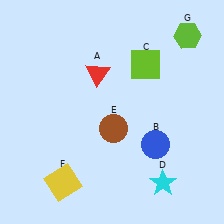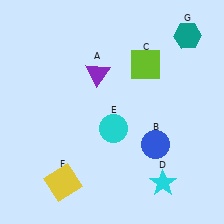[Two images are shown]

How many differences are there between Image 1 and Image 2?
There are 3 differences between the two images.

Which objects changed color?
A changed from red to purple. E changed from brown to cyan. G changed from lime to teal.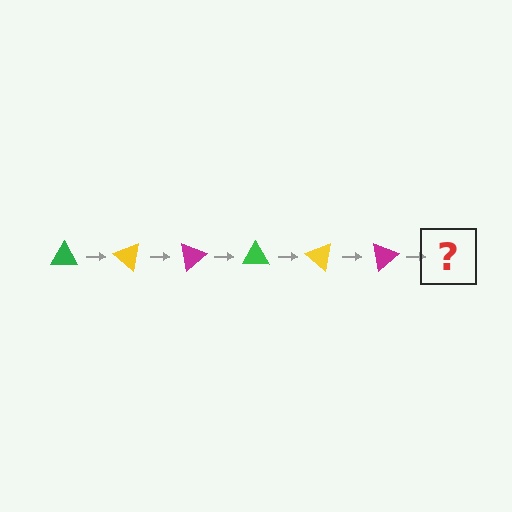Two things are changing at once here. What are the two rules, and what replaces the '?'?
The two rules are that it rotates 40 degrees each step and the color cycles through green, yellow, and magenta. The '?' should be a green triangle, rotated 240 degrees from the start.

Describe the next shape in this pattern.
It should be a green triangle, rotated 240 degrees from the start.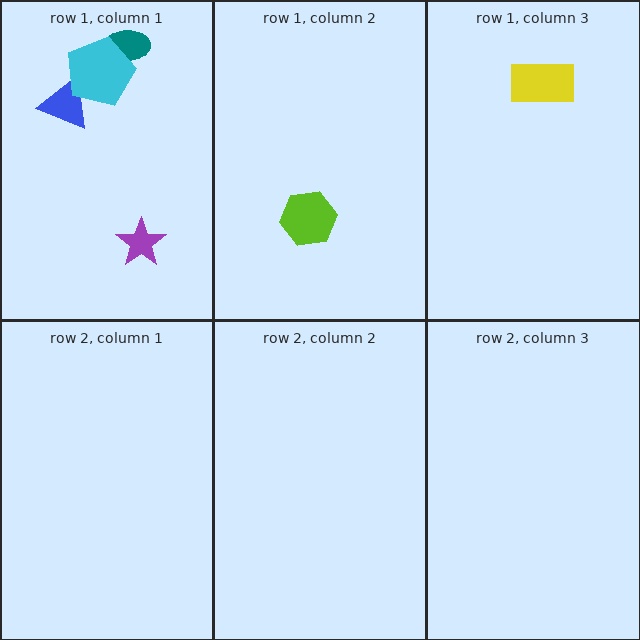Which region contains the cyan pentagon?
The row 1, column 1 region.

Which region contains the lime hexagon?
The row 1, column 2 region.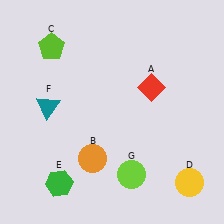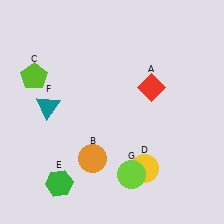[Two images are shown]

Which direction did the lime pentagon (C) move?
The lime pentagon (C) moved down.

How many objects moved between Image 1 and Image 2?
2 objects moved between the two images.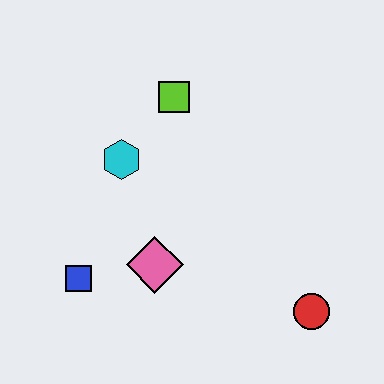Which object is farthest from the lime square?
The red circle is farthest from the lime square.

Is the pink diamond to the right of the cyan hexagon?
Yes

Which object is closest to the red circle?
The pink diamond is closest to the red circle.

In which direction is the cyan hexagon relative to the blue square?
The cyan hexagon is above the blue square.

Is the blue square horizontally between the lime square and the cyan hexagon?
No